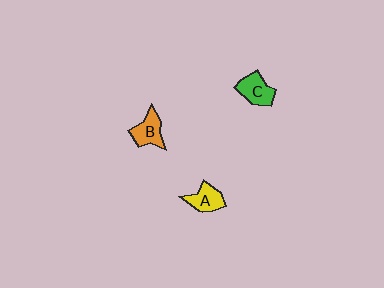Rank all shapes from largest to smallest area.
From largest to smallest: C (green), B (orange), A (yellow).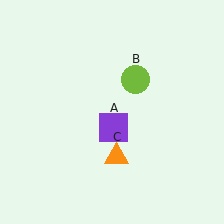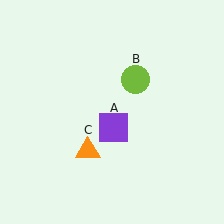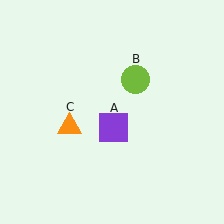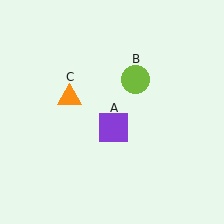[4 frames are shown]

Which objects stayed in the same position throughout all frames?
Purple square (object A) and lime circle (object B) remained stationary.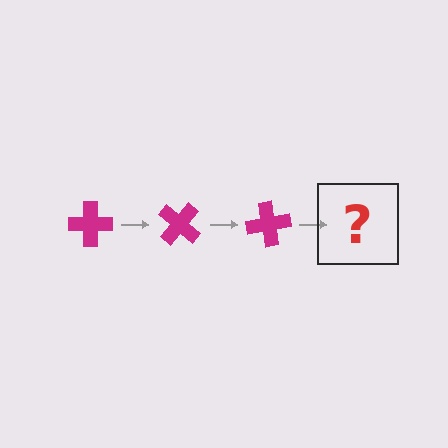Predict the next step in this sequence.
The next step is a magenta cross rotated 120 degrees.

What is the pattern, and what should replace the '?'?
The pattern is that the cross rotates 40 degrees each step. The '?' should be a magenta cross rotated 120 degrees.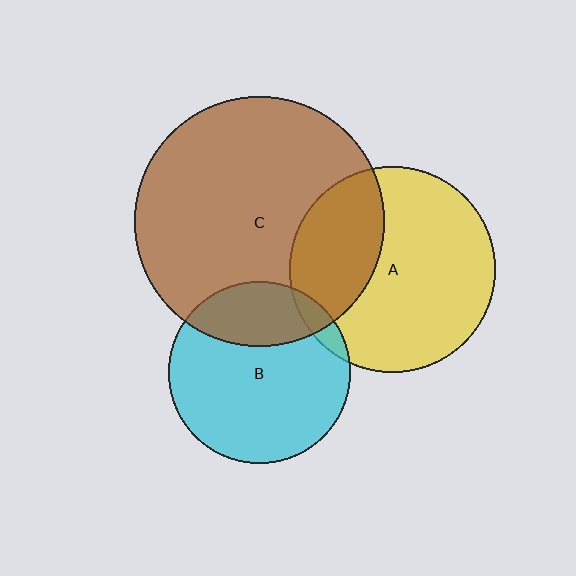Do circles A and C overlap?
Yes.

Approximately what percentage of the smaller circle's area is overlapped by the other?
Approximately 30%.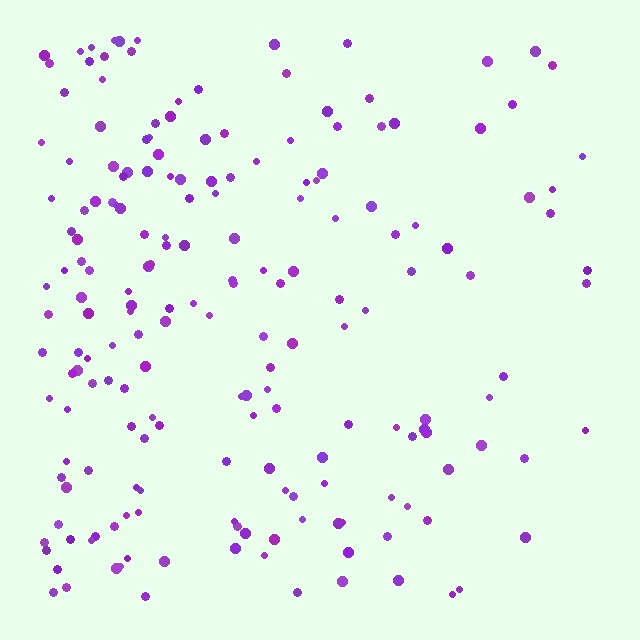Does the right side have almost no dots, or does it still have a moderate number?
Still a moderate number, just noticeably fewer than the left.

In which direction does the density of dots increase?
From right to left, with the left side densest.